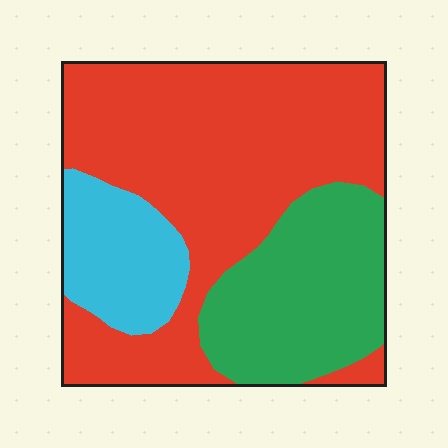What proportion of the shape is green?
Green covers about 25% of the shape.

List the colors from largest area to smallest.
From largest to smallest: red, green, cyan.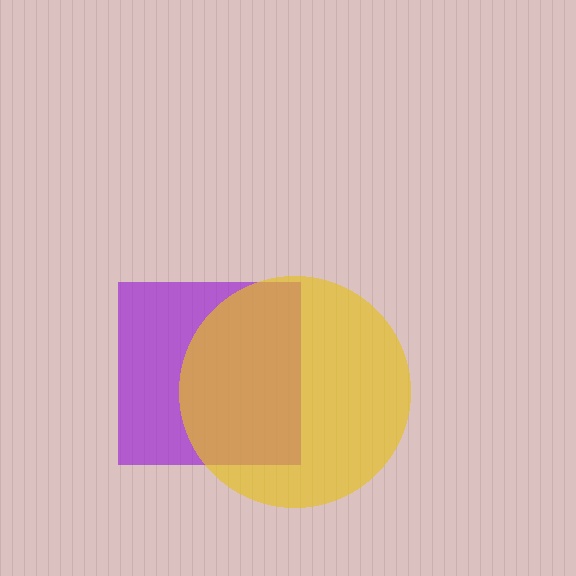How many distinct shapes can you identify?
There are 2 distinct shapes: a purple square, a yellow circle.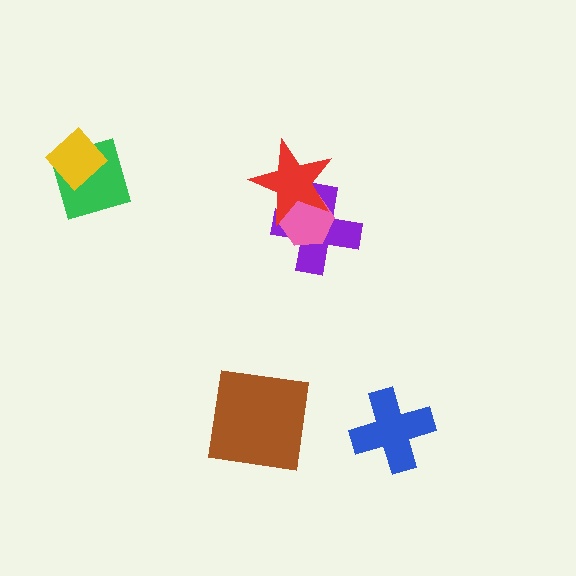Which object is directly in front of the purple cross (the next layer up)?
The pink hexagon is directly in front of the purple cross.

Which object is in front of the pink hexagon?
The red star is in front of the pink hexagon.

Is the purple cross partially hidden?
Yes, it is partially covered by another shape.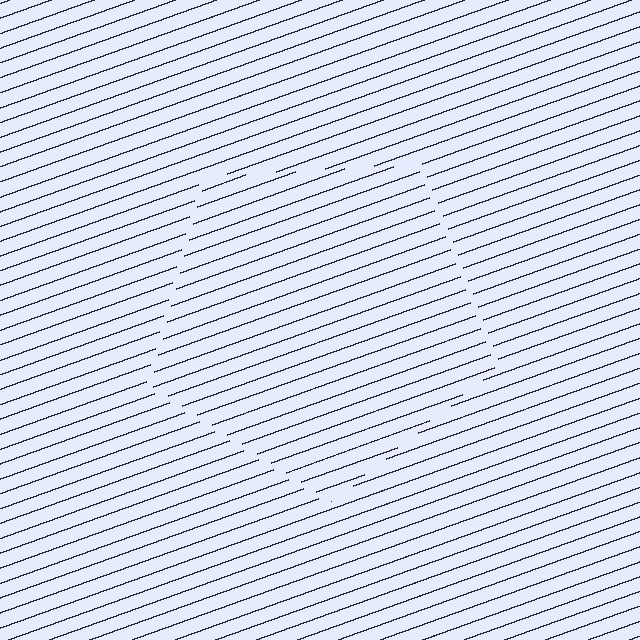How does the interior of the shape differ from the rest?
The interior of the shape contains the same grating, shifted by half a period — the contour is defined by the phase discontinuity where line-ends from the inner and outer gratings abut.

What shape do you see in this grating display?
An illusory pentagon. The interior of the shape contains the same grating, shifted by half a period — the contour is defined by the phase discontinuity where line-ends from the inner and outer gratings abut.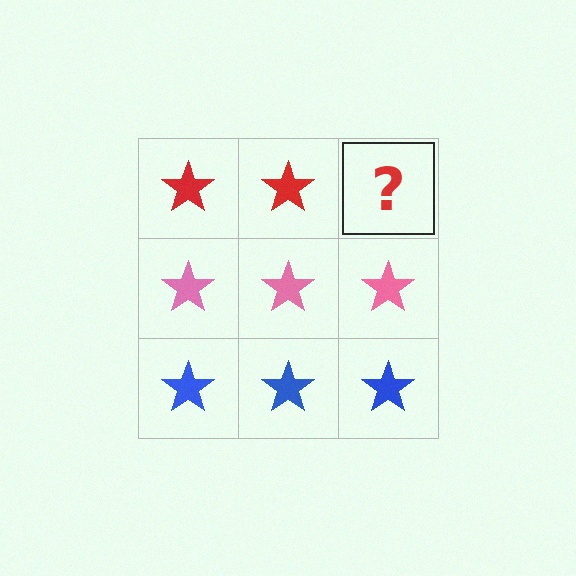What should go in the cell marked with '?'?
The missing cell should contain a red star.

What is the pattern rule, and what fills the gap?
The rule is that each row has a consistent color. The gap should be filled with a red star.